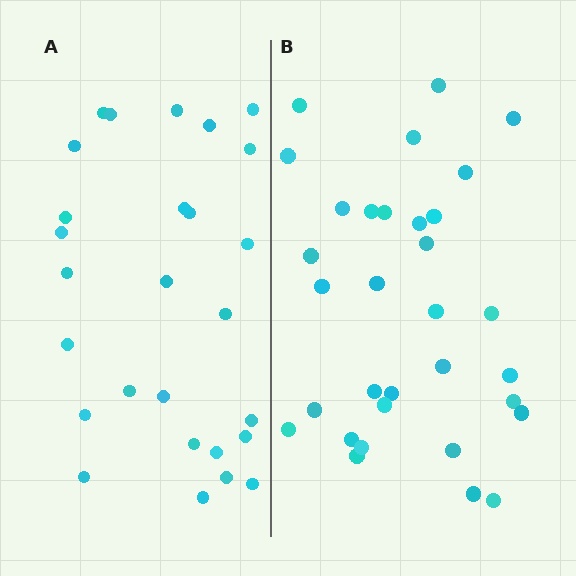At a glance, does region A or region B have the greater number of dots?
Region B (the right region) has more dots.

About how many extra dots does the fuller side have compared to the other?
Region B has about 5 more dots than region A.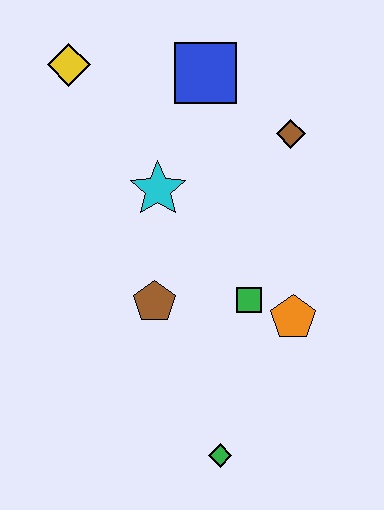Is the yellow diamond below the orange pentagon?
No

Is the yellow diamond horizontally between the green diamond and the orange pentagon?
No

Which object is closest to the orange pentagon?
The green square is closest to the orange pentagon.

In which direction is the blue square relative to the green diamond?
The blue square is above the green diamond.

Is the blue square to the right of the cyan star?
Yes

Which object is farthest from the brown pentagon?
The yellow diamond is farthest from the brown pentagon.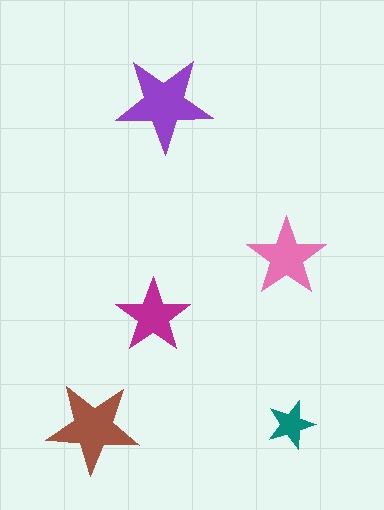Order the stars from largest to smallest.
the purple one, the brown one, the pink one, the magenta one, the teal one.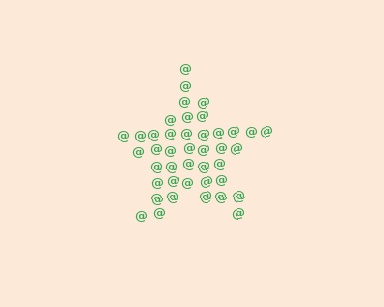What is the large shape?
The large shape is a star.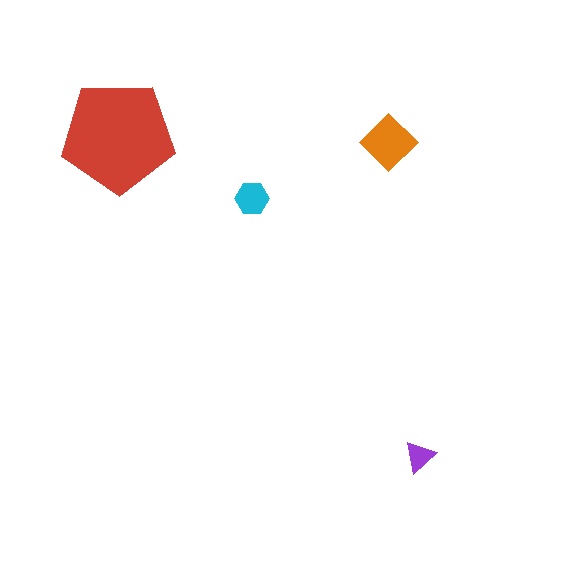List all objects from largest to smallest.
The red pentagon, the orange diamond, the cyan hexagon, the purple triangle.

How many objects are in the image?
There are 4 objects in the image.